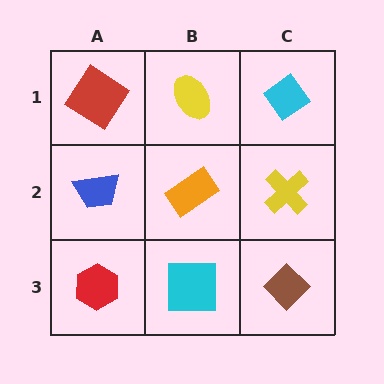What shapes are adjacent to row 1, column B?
An orange rectangle (row 2, column B), a red diamond (row 1, column A), a cyan diamond (row 1, column C).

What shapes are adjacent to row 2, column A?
A red diamond (row 1, column A), a red hexagon (row 3, column A), an orange rectangle (row 2, column B).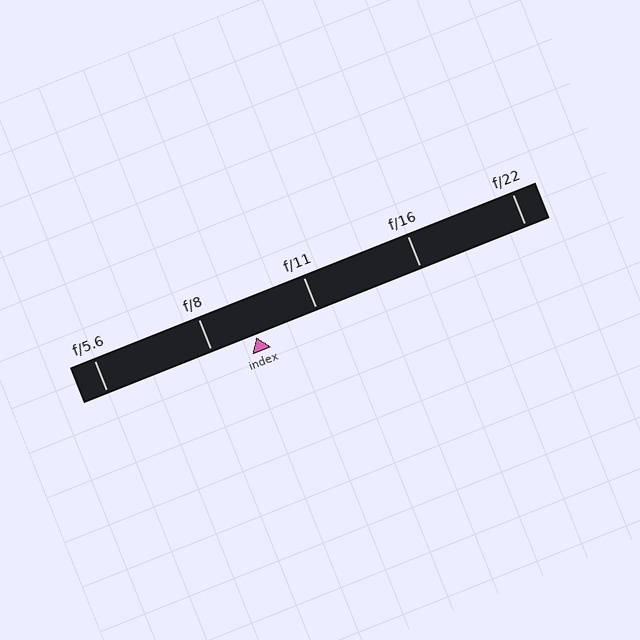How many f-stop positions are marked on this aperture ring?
There are 5 f-stop positions marked.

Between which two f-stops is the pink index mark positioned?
The index mark is between f/8 and f/11.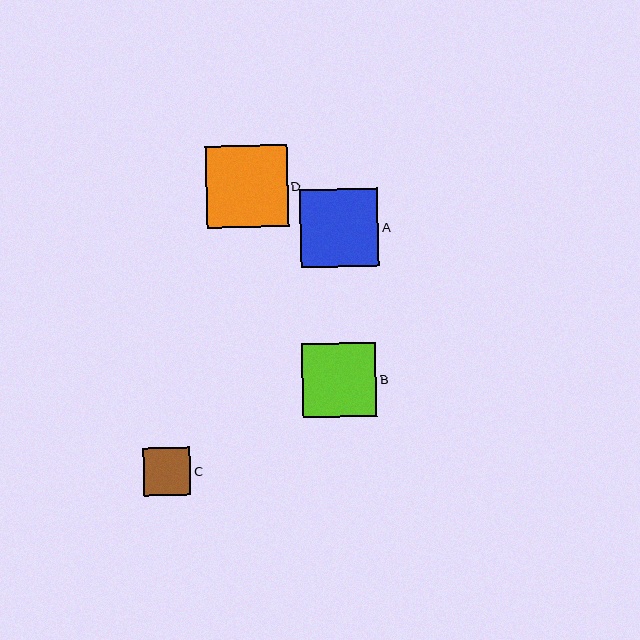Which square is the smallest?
Square C is the smallest with a size of approximately 47 pixels.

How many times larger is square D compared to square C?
Square D is approximately 1.7 times the size of square C.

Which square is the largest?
Square D is the largest with a size of approximately 82 pixels.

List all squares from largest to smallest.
From largest to smallest: D, A, B, C.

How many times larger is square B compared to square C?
Square B is approximately 1.6 times the size of square C.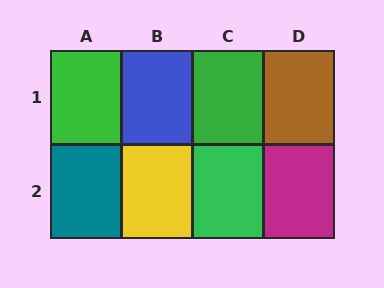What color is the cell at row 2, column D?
Magenta.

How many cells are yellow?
1 cell is yellow.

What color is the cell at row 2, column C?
Green.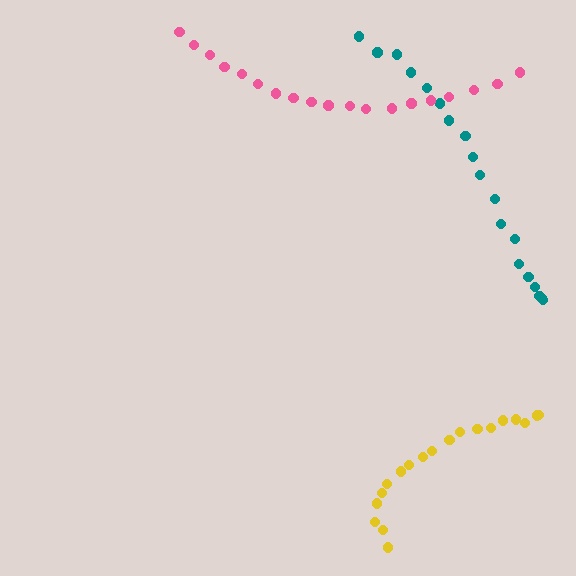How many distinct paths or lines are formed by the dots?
There are 3 distinct paths.